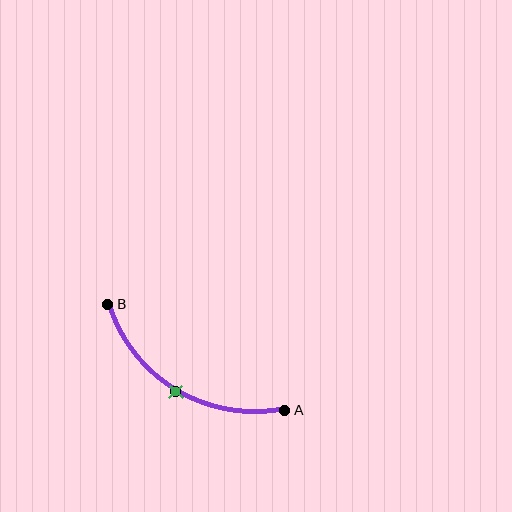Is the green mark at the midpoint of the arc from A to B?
Yes. The green mark lies on the arc at equal arc-length from both A and B — it is the arc midpoint.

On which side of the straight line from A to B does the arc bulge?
The arc bulges below the straight line connecting A and B.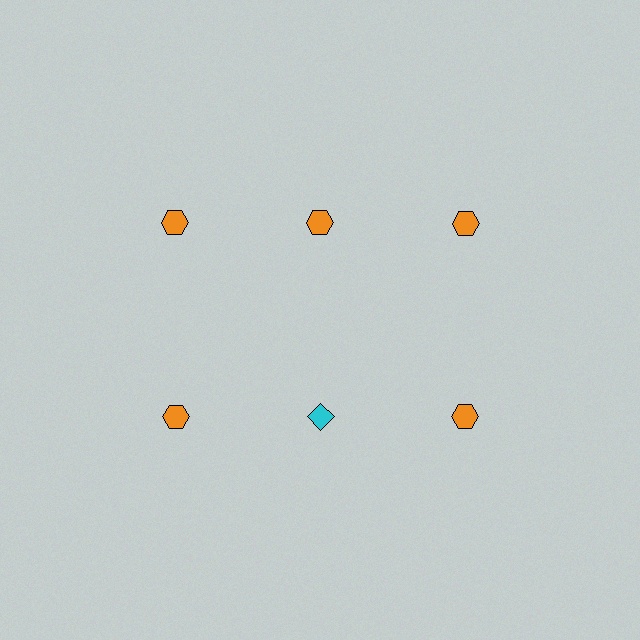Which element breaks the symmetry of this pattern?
The cyan diamond in the second row, second from left column breaks the symmetry. All other shapes are orange hexagons.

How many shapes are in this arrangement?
There are 6 shapes arranged in a grid pattern.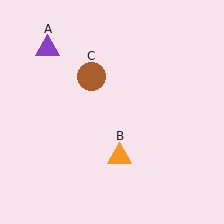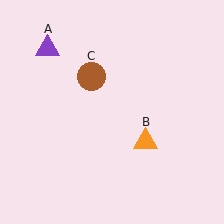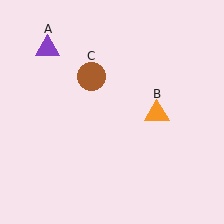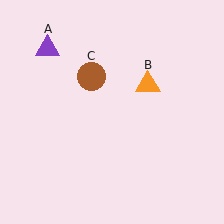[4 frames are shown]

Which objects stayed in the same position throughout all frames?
Purple triangle (object A) and brown circle (object C) remained stationary.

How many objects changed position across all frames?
1 object changed position: orange triangle (object B).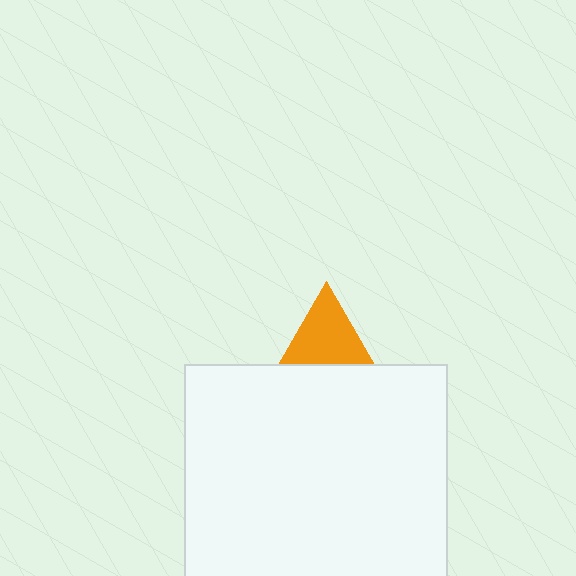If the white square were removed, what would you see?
You would see the complete orange triangle.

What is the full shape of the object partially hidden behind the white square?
The partially hidden object is an orange triangle.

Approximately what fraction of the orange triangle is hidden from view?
Roughly 51% of the orange triangle is hidden behind the white square.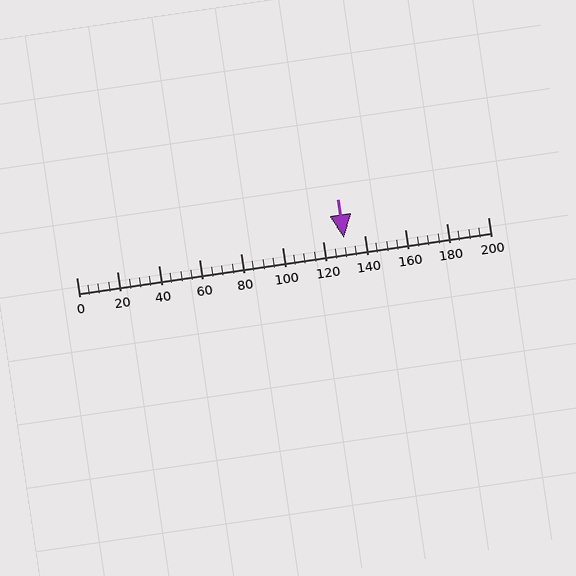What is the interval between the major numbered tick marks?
The major tick marks are spaced 20 units apart.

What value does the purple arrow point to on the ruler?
The purple arrow points to approximately 130.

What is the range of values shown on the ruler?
The ruler shows values from 0 to 200.